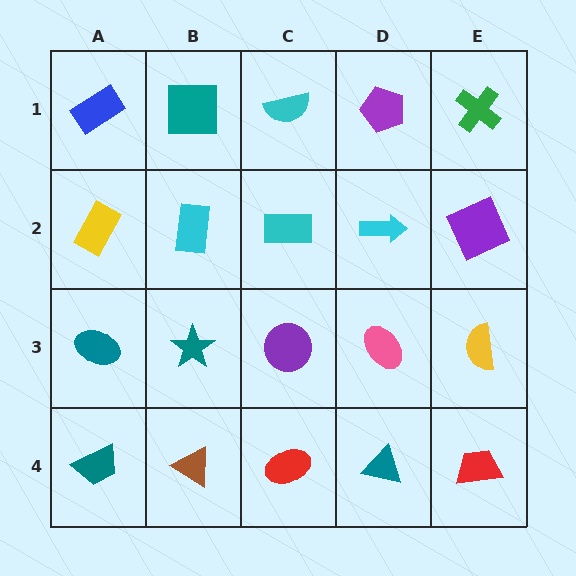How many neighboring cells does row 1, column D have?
3.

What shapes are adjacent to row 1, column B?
A cyan rectangle (row 2, column B), a blue rectangle (row 1, column A), a cyan semicircle (row 1, column C).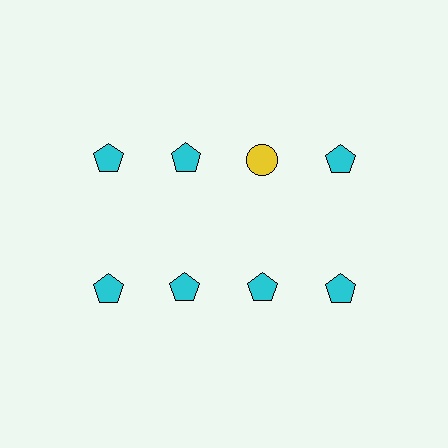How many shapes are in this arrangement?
There are 8 shapes arranged in a grid pattern.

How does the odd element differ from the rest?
It differs in both color (yellow instead of cyan) and shape (circle instead of pentagon).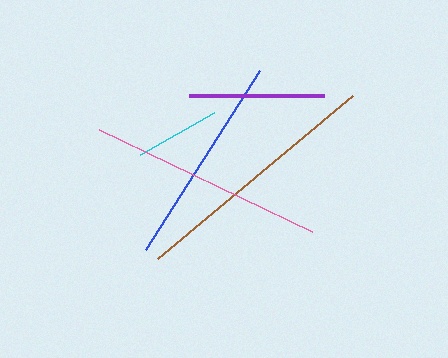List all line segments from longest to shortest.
From longest to shortest: brown, pink, blue, purple, cyan.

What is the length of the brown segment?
The brown segment is approximately 254 pixels long.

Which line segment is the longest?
The brown line is the longest at approximately 254 pixels.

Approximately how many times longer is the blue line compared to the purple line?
The blue line is approximately 1.6 times the length of the purple line.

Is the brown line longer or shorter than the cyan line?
The brown line is longer than the cyan line.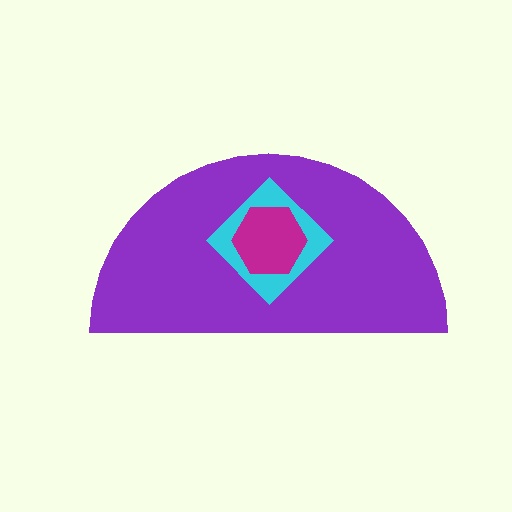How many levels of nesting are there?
3.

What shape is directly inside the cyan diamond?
The magenta hexagon.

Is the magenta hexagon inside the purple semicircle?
Yes.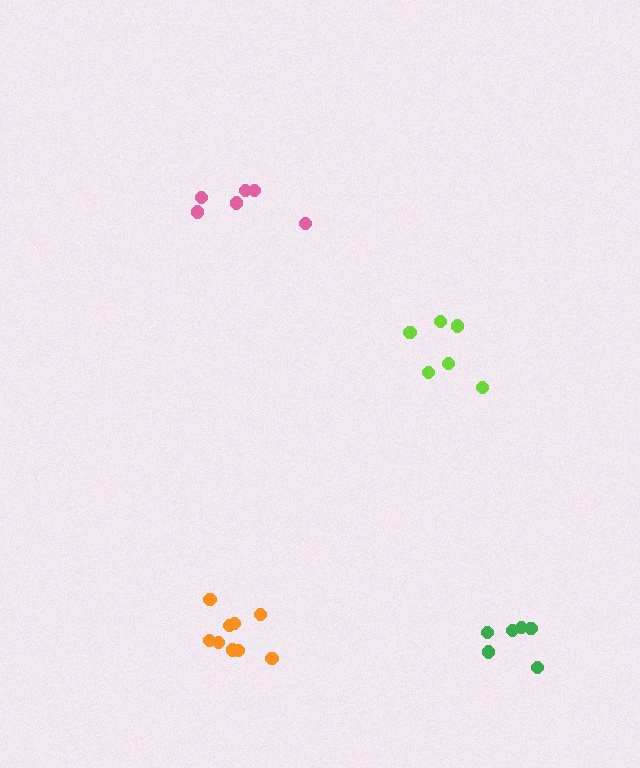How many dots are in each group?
Group 1: 6 dots, Group 2: 9 dots, Group 3: 6 dots, Group 4: 6 dots (27 total).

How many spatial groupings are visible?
There are 4 spatial groupings.